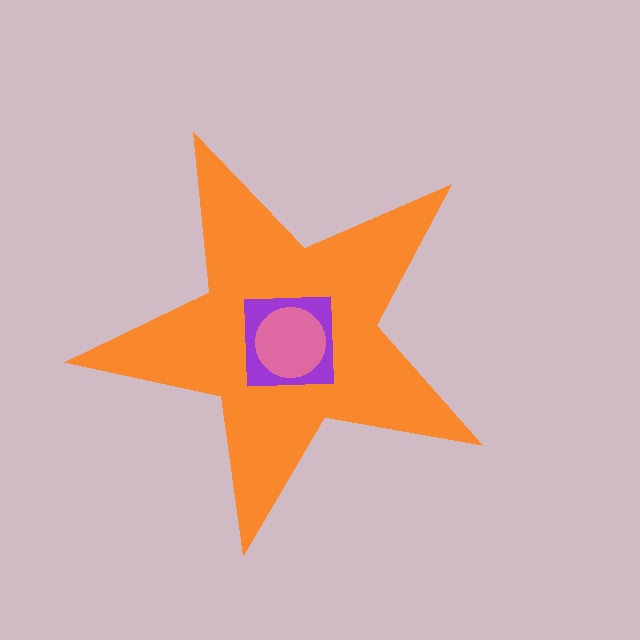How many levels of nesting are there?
3.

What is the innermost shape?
The pink circle.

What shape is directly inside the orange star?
The purple square.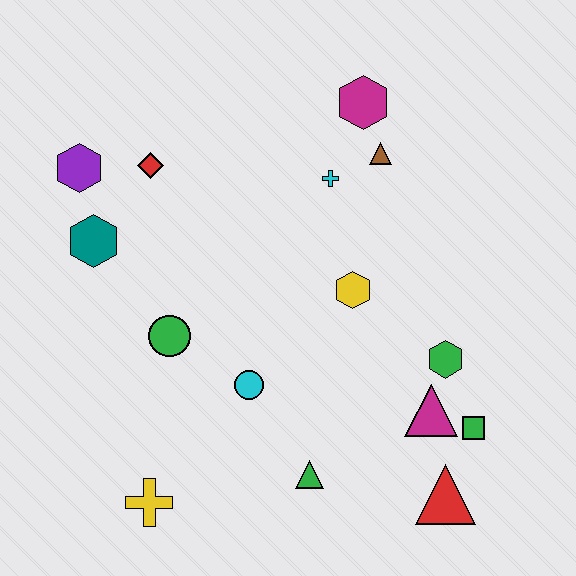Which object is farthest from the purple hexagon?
The red triangle is farthest from the purple hexagon.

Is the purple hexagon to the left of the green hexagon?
Yes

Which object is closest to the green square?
The magenta triangle is closest to the green square.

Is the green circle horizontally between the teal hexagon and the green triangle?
Yes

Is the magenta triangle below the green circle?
Yes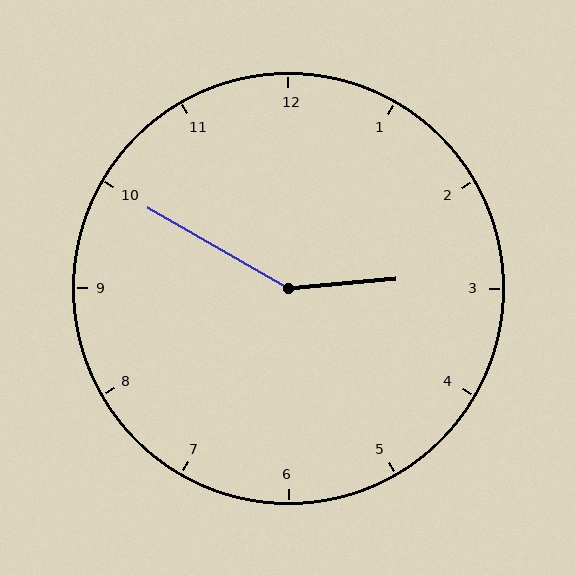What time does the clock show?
2:50.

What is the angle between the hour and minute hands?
Approximately 145 degrees.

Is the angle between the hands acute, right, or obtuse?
It is obtuse.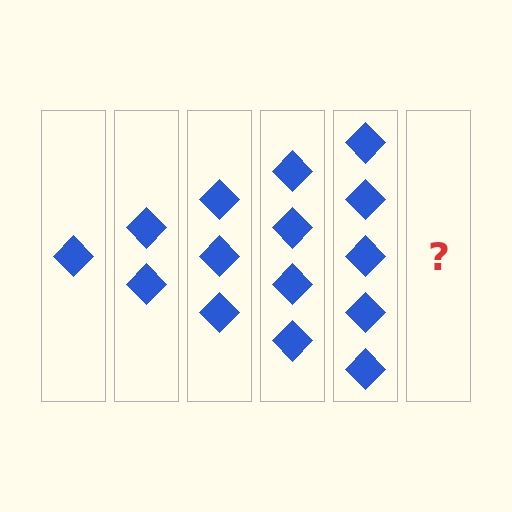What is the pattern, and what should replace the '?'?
The pattern is that each step adds one more diamond. The '?' should be 6 diamonds.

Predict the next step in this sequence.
The next step is 6 diamonds.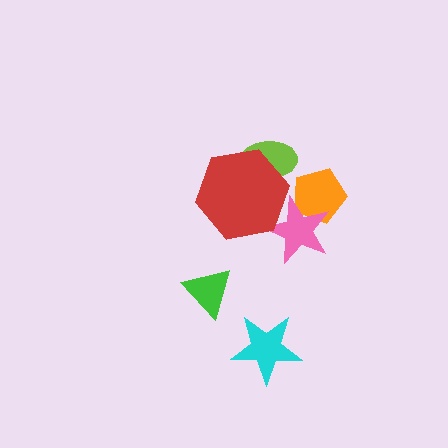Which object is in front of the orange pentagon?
The pink star is in front of the orange pentagon.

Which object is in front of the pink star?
The red hexagon is in front of the pink star.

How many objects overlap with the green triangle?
0 objects overlap with the green triangle.